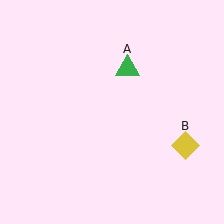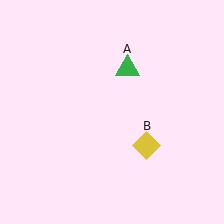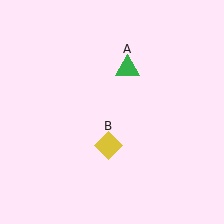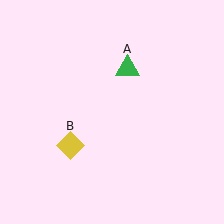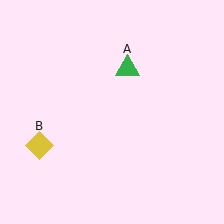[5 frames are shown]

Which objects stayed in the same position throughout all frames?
Green triangle (object A) remained stationary.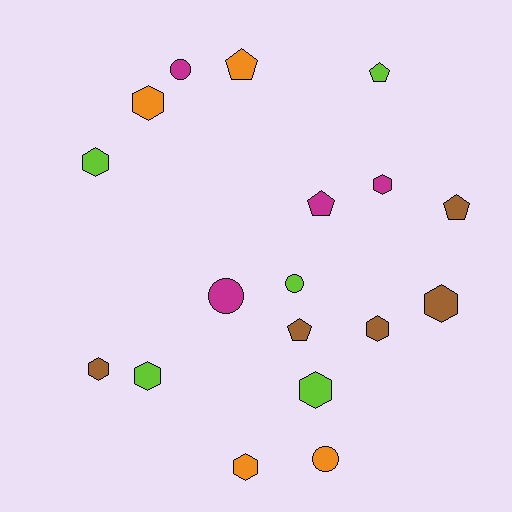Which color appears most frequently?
Brown, with 5 objects.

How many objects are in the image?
There are 18 objects.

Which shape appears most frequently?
Hexagon, with 9 objects.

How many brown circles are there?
There are no brown circles.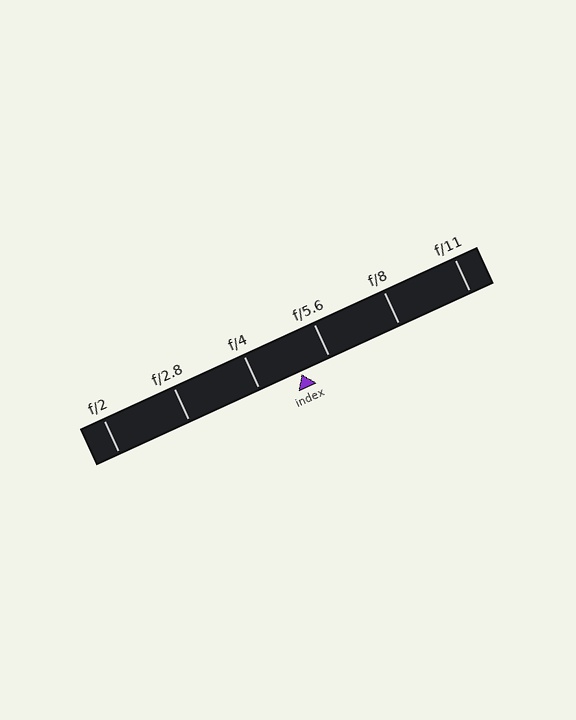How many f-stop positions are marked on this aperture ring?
There are 6 f-stop positions marked.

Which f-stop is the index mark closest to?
The index mark is closest to f/5.6.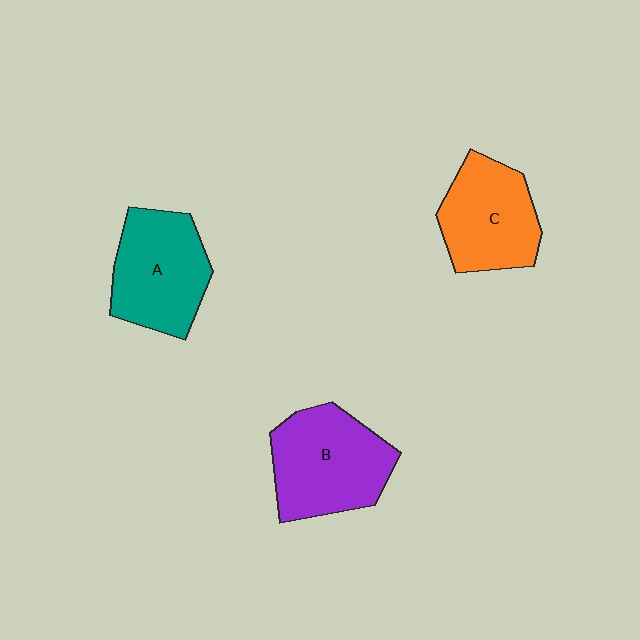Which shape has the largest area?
Shape B (purple).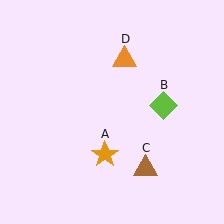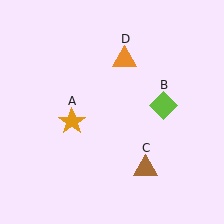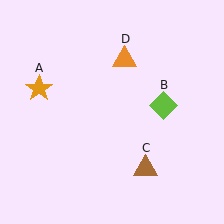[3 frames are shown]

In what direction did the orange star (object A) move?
The orange star (object A) moved up and to the left.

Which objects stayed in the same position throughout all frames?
Lime diamond (object B) and brown triangle (object C) and orange triangle (object D) remained stationary.